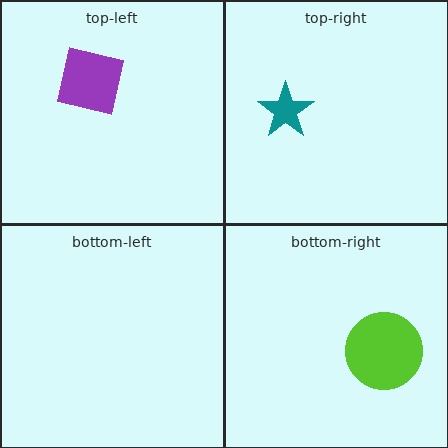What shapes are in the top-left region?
The purple square.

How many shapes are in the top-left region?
1.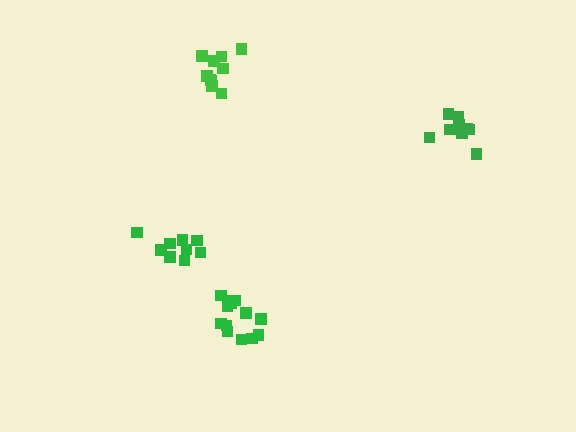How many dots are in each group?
Group 1: 9 dots, Group 2: 13 dots, Group 3: 10 dots, Group 4: 10 dots (42 total).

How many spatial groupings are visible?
There are 4 spatial groupings.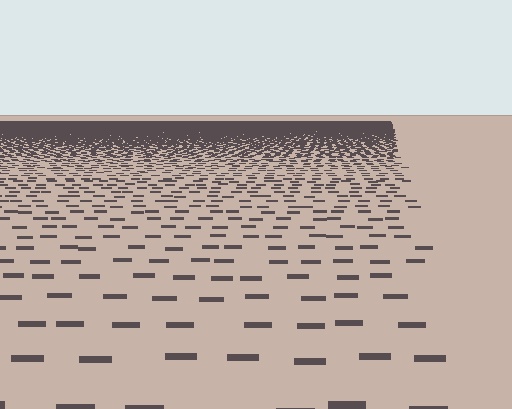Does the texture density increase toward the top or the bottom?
Density increases toward the top.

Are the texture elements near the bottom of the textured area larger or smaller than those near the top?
Larger. Near the bottom, elements are closer to the viewer and appear at a bigger on-screen size.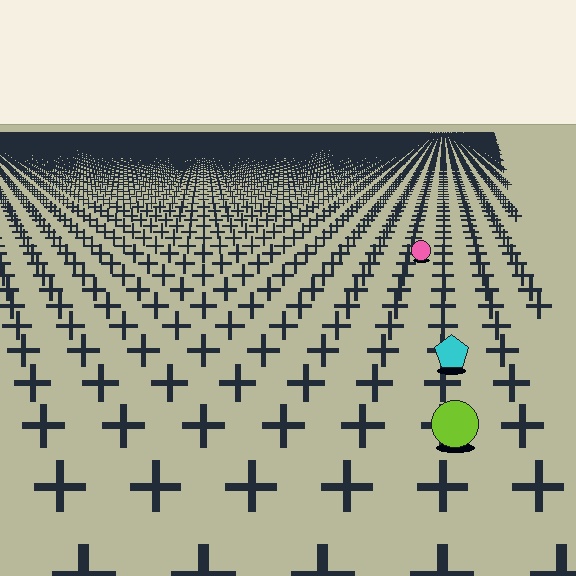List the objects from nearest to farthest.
From nearest to farthest: the lime circle, the cyan pentagon, the pink circle.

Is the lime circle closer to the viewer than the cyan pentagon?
Yes. The lime circle is closer — you can tell from the texture gradient: the ground texture is coarser near it.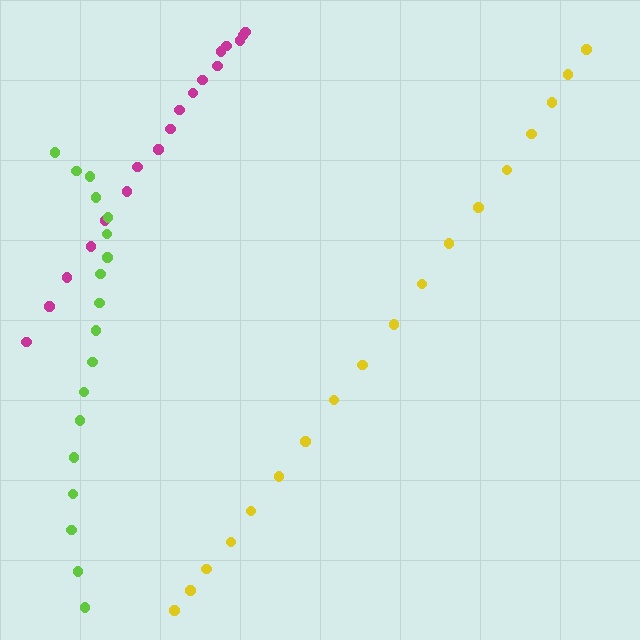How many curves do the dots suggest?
There are 3 distinct paths.